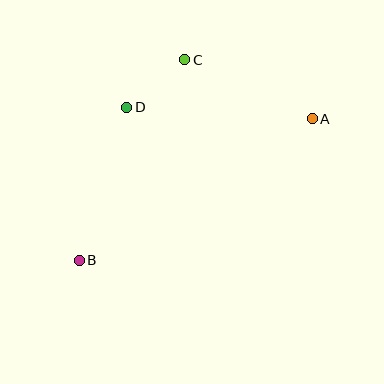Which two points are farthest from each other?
Points A and B are farthest from each other.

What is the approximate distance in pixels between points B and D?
The distance between B and D is approximately 160 pixels.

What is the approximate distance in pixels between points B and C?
The distance between B and C is approximately 226 pixels.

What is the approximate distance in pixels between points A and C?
The distance between A and C is approximately 140 pixels.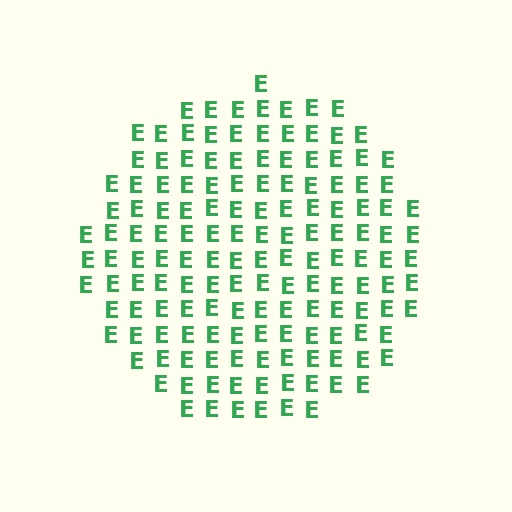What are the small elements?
The small elements are letter E's.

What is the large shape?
The large shape is a circle.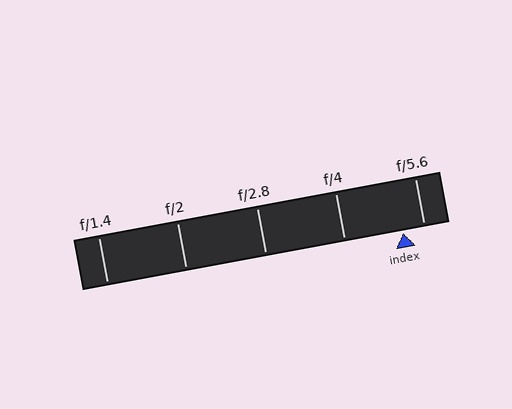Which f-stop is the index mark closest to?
The index mark is closest to f/5.6.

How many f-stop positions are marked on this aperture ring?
There are 5 f-stop positions marked.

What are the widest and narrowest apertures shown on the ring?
The widest aperture shown is f/1.4 and the narrowest is f/5.6.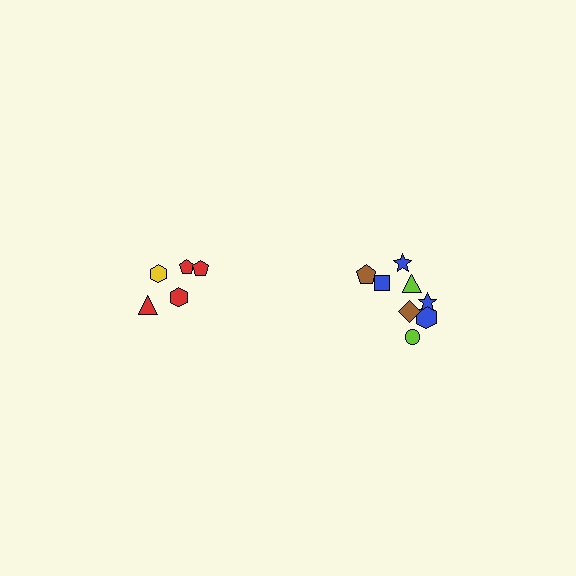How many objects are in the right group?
There are 8 objects.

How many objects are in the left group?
There are 5 objects.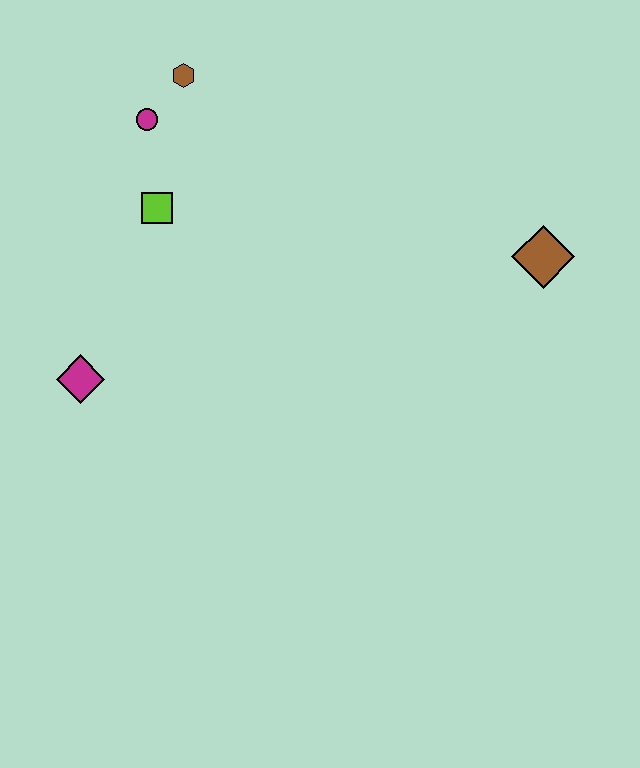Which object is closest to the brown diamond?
The lime square is closest to the brown diamond.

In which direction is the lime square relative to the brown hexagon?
The lime square is below the brown hexagon.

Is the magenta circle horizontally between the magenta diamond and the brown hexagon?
Yes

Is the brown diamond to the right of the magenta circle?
Yes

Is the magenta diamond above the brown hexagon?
No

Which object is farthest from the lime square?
The brown diamond is farthest from the lime square.